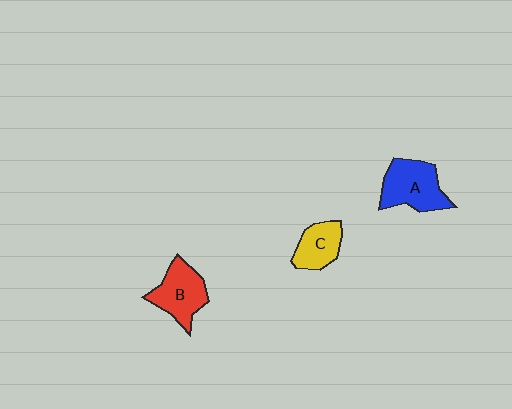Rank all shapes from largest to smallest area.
From largest to smallest: A (blue), B (red), C (yellow).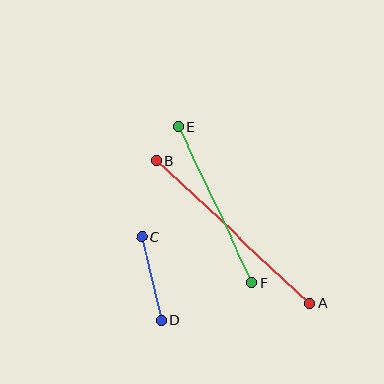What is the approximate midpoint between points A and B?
The midpoint is at approximately (233, 232) pixels.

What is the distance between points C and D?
The distance is approximately 85 pixels.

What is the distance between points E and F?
The distance is approximately 173 pixels.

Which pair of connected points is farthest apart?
Points A and B are farthest apart.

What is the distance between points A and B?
The distance is approximately 210 pixels.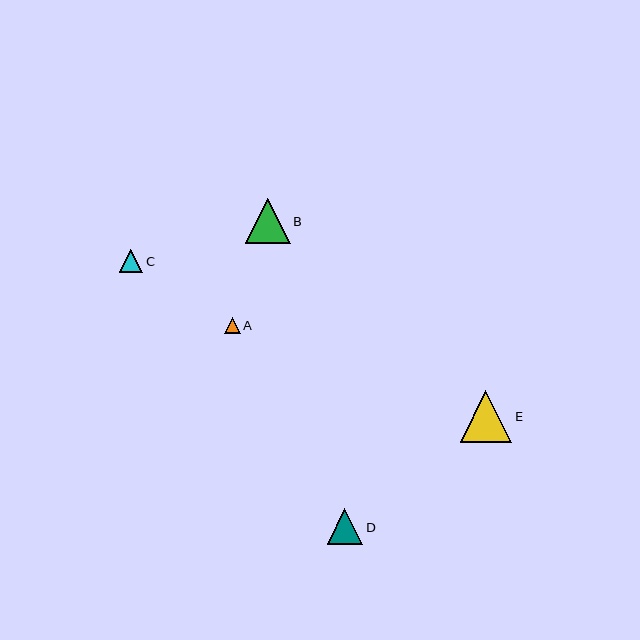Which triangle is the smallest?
Triangle A is the smallest with a size of approximately 16 pixels.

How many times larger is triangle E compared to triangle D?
Triangle E is approximately 1.5 times the size of triangle D.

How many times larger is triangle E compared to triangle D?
Triangle E is approximately 1.5 times the size of triangle D.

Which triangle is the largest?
Triangle E is the largest with a size of approximately 52 pixels.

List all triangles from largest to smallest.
From largest to smallest: E, B, D, C, A.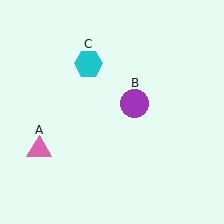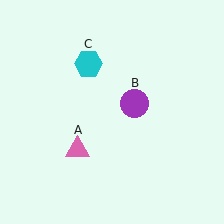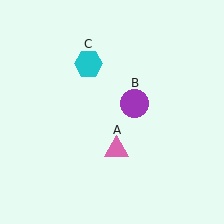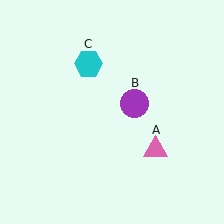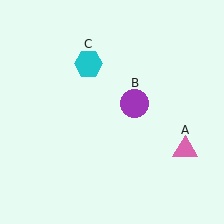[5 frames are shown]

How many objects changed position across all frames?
1 object changed position: pink triangle (object A).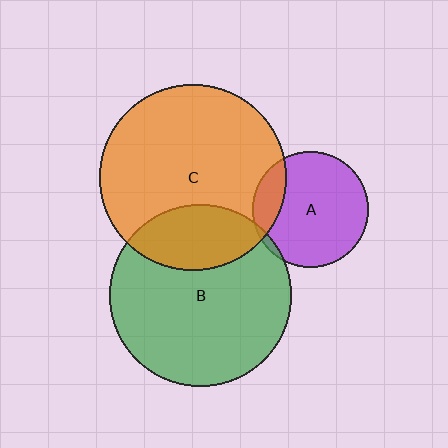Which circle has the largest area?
Circle C (orange).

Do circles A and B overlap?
Yes.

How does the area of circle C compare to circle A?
Approximately 2.6 times.